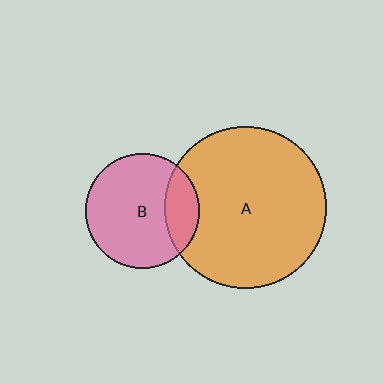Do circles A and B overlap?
Yes.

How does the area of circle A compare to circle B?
Approximately 2.0 times.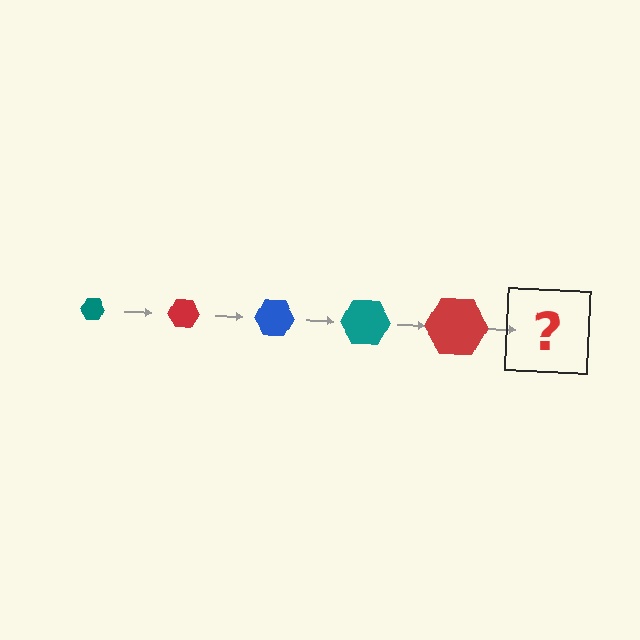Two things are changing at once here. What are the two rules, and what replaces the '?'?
The two rules are that the hexagon grows larger each step and the color cycles through teal, red, and blue. The '?' should be a blue hexagon, larger than the previous one.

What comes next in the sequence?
The next element should be a blue hexagon, larger than the previous one.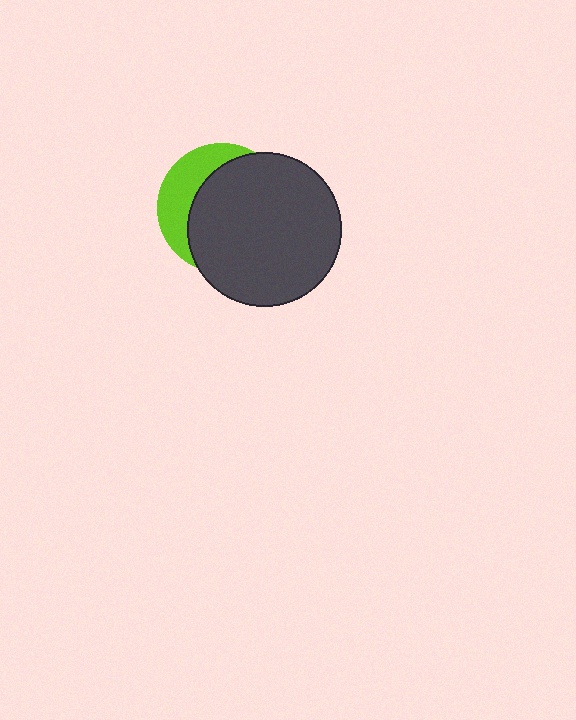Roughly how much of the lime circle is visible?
A small part of it is visible (roughly 31%).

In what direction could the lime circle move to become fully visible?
The lime circle could move left. That would shift it out from behind the dark gray circle entirely.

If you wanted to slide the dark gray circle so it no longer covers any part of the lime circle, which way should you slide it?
Slide it right — that is the most direct way to separate the two shapes.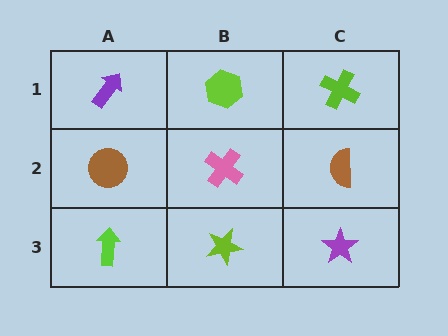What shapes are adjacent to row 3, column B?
A pink cross (row 2, column B), a lime arrow (row 3, column A), a purple star (row 3, column C).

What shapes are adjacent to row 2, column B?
A lime hexagon (row 1, column B), a lime star (row 3, column B), a brown circle (row 2, column A), a brown semicircle (row 2, column C).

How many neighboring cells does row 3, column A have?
2.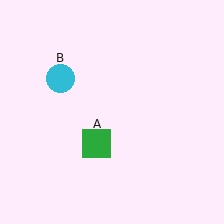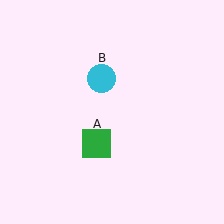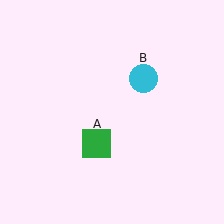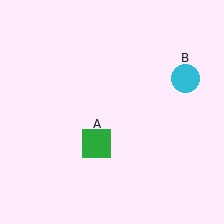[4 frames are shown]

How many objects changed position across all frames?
1 object changed position: cyan circle (object B).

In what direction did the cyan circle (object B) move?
The cyan circle (object B) moved right.